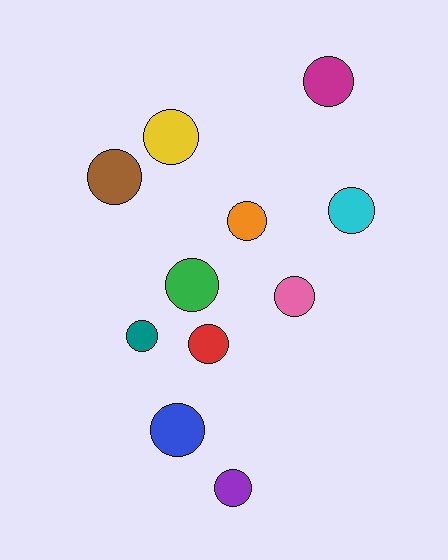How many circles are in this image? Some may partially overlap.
There are 11 circles.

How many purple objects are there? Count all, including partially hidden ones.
There is 1 purple object.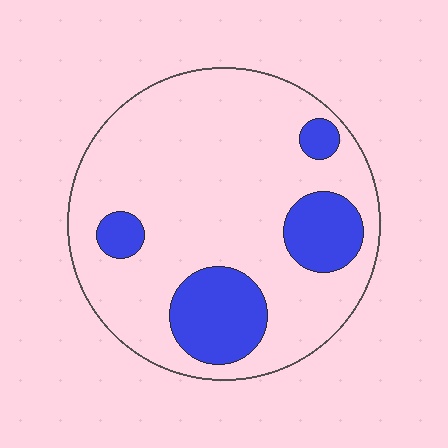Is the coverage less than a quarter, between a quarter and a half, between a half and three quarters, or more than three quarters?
Less than a quarter.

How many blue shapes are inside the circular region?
4.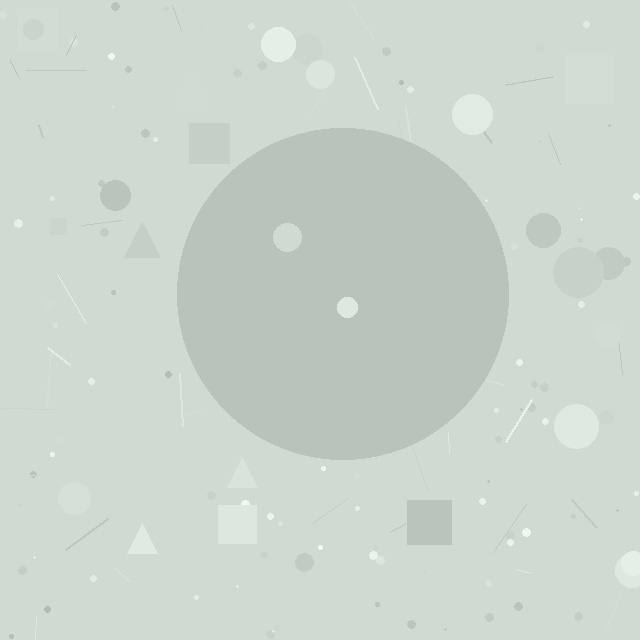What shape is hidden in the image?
A circle is hidden in the image.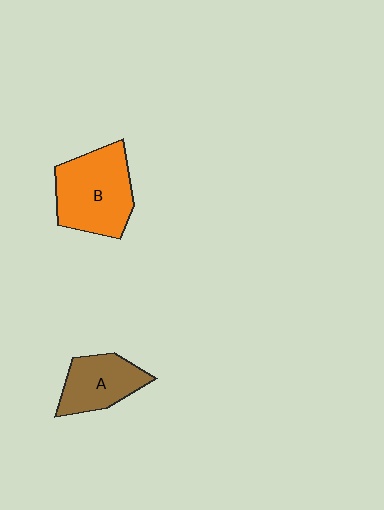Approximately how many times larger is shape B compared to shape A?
Approximately 1.5 times.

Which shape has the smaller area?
Shape A (brown).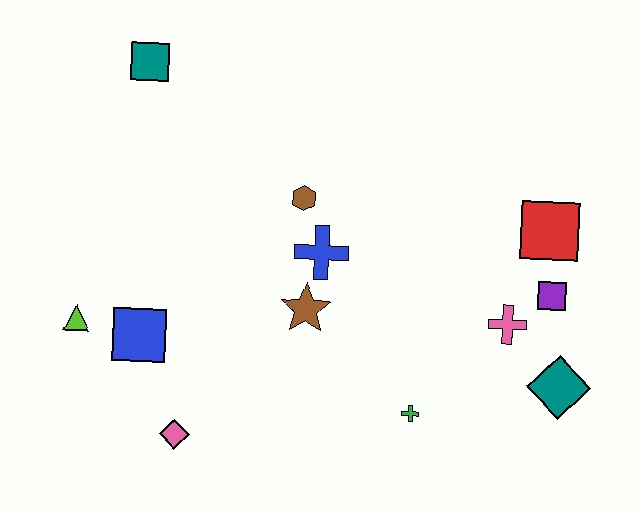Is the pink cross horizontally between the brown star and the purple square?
Yes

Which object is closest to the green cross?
The pink cross is closest to the green cross.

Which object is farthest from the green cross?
The teal square is farthest from the green cross.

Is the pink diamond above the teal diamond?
No